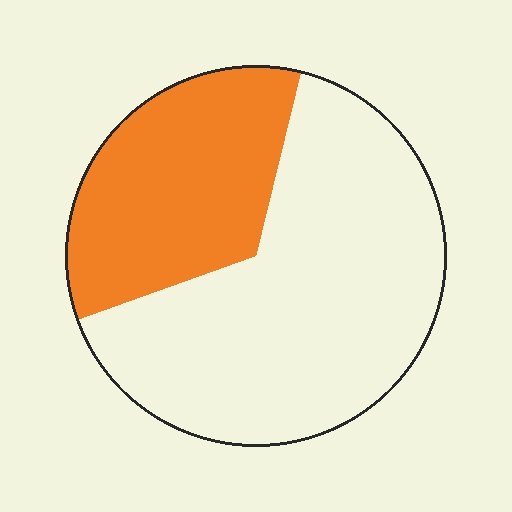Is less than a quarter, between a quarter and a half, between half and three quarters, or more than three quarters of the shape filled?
Between a quarter and a half.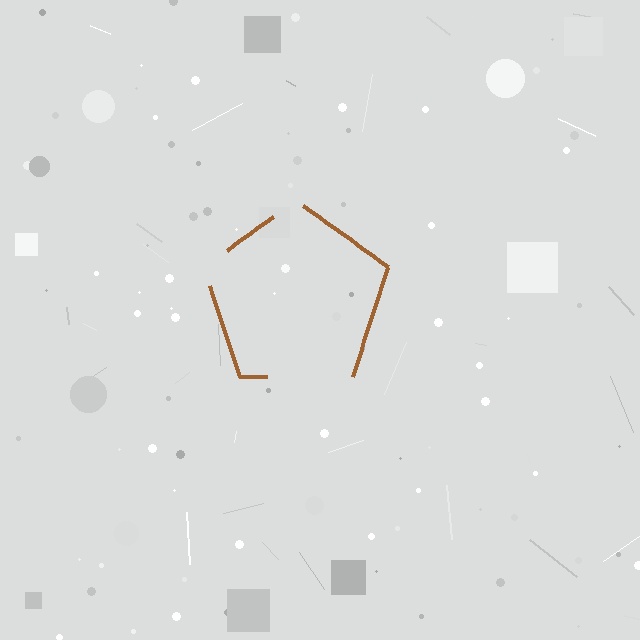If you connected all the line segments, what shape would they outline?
They would outline a pentagon.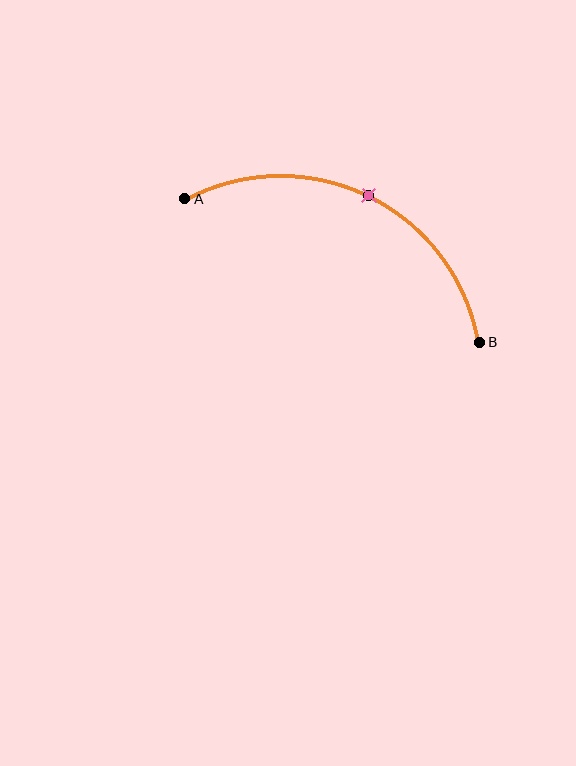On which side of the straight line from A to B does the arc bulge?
The arc bulges above the straight line connecting A and B.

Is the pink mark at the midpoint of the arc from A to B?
Yes. The pink mark lies on the arc at equal arc-length from both A and B — it is the arc midpoint.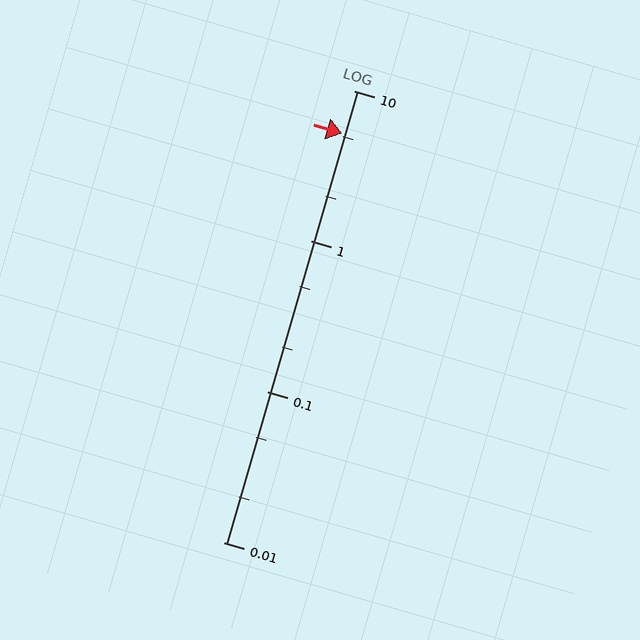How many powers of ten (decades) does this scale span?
The scale spans 3 decades, from 0.01 to 10.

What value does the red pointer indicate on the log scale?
The pointer indicates approximately 5.2.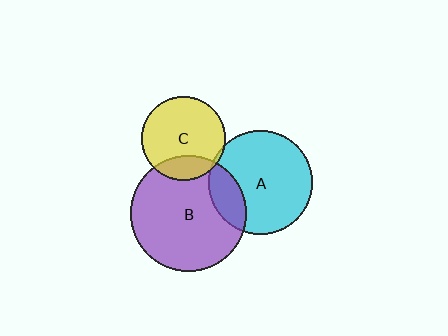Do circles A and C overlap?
Yes.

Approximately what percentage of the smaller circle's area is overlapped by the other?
Approximately 5%.